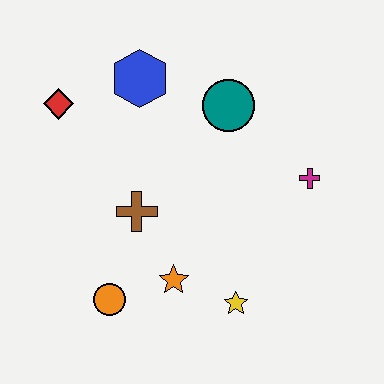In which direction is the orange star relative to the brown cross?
The orange star is below the brown cross.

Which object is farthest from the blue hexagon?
The yellow star is farthest from the blue hexagon.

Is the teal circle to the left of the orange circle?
No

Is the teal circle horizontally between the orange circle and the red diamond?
No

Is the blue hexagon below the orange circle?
No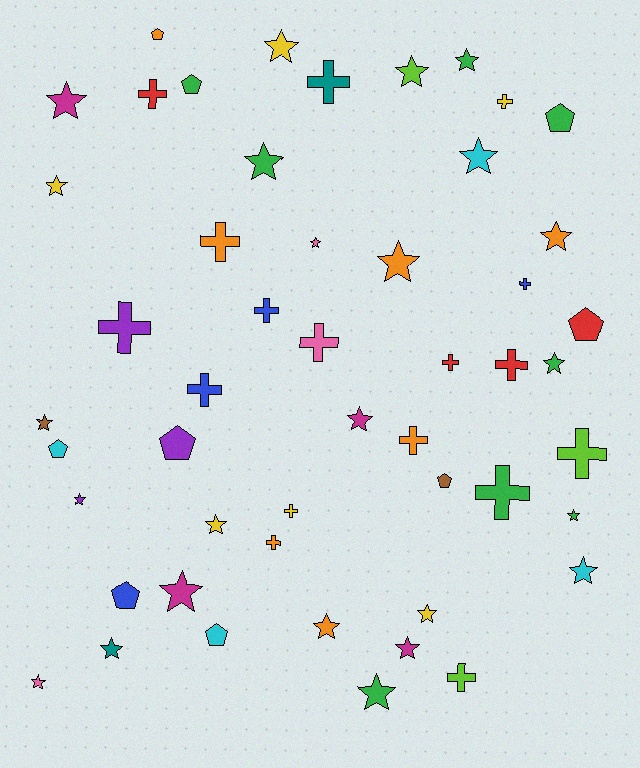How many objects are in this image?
There are 50 objects.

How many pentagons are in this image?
There are 9 pentagons.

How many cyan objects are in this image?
There are 4 cyan objects.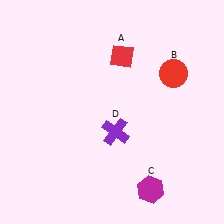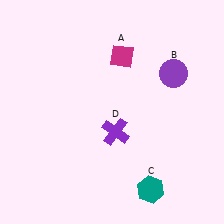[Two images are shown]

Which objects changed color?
A changed from red to magenta. B changed from red to purple. C changed from magenta to teal.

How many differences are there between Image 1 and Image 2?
There are 3 differences between the two images.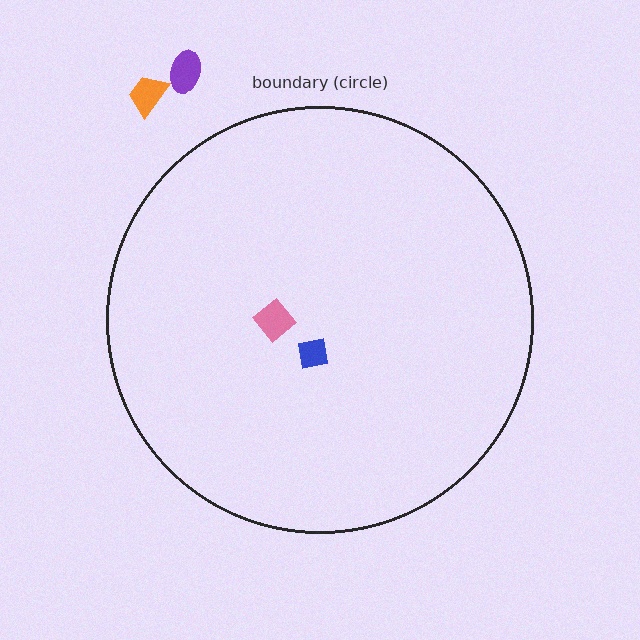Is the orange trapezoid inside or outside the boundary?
Outside.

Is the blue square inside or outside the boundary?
Inside.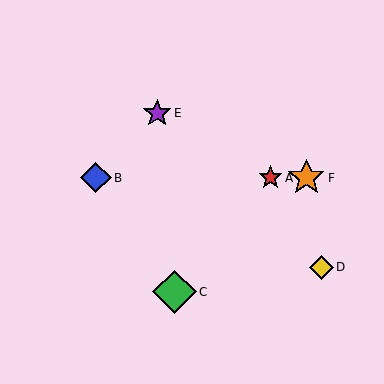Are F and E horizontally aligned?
No, F is at y≈178 and E is at y≈113.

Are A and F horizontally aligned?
Yes, both are at y≈178.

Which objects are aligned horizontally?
Objects A, B, F are aligned horizontally.